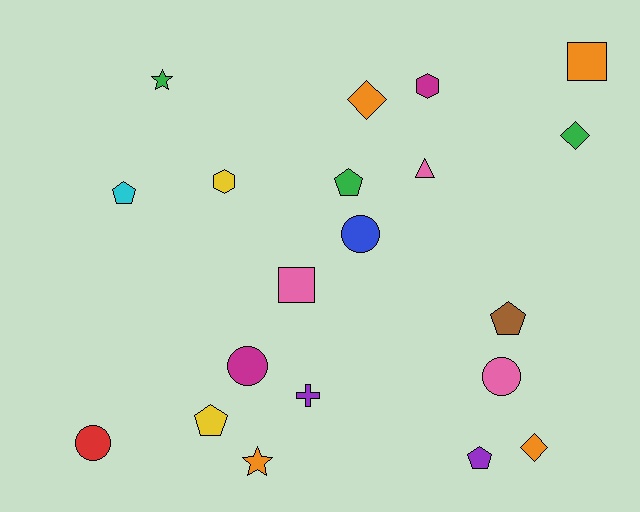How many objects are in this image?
There are 20 objects.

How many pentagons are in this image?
There are 5 pentagons.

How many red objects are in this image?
There is 1 red object.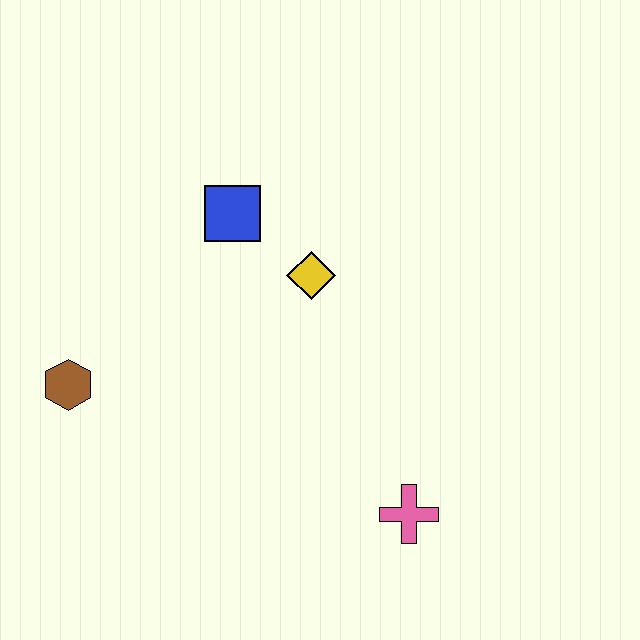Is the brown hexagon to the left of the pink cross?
Yes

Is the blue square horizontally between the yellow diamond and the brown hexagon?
Yes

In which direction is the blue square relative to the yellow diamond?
The blue square is to the left of the yellow diamond.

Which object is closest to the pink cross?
The yellow diamond is closest to the pink cross.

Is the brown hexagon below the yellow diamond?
Yes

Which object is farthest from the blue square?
The pink cross is farthest from the blue square.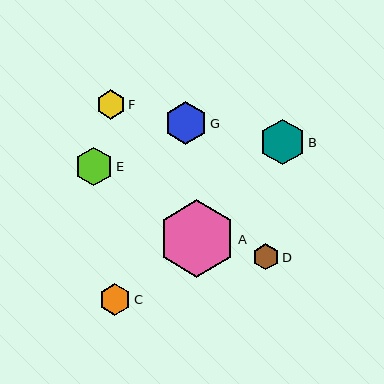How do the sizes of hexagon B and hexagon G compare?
Hexagon B and hexagon G are approximately the same size.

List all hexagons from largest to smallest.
From largest to smallest: A, B, G, E, C, F, D.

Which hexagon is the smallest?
Hexagon D is the smallest with a size of approximately 26 pixels.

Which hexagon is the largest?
Hexagon A is the largest with a size of approximately 77 pixels.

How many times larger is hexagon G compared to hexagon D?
Hexagon G is approximately 1.6 times the size of hexagon D.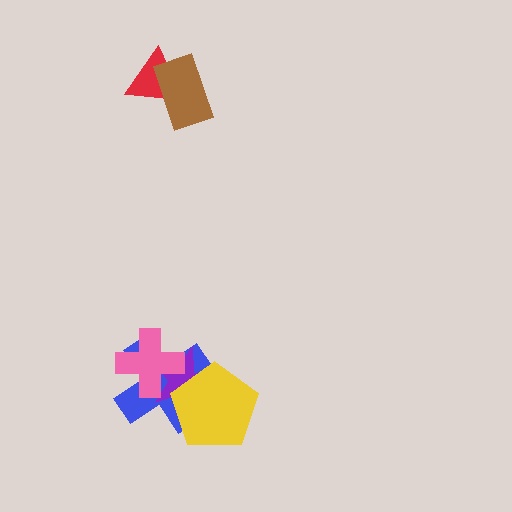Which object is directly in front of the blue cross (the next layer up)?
The purple star is directly in front of the blue cross.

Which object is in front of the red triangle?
The brown rectangle is in front of the red triangle.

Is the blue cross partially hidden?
Yes, it is partially covered by another shape.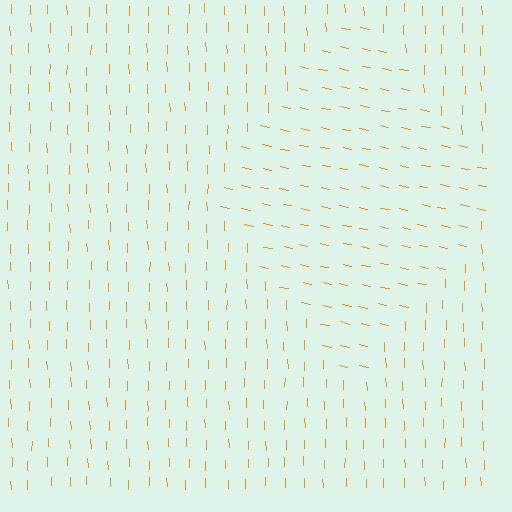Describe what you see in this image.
The image is filled with small orange line segments. A diamond region in the image has lines oriented differently from the surrounding lines, creating a visible texture boundary.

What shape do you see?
I see a diamond.